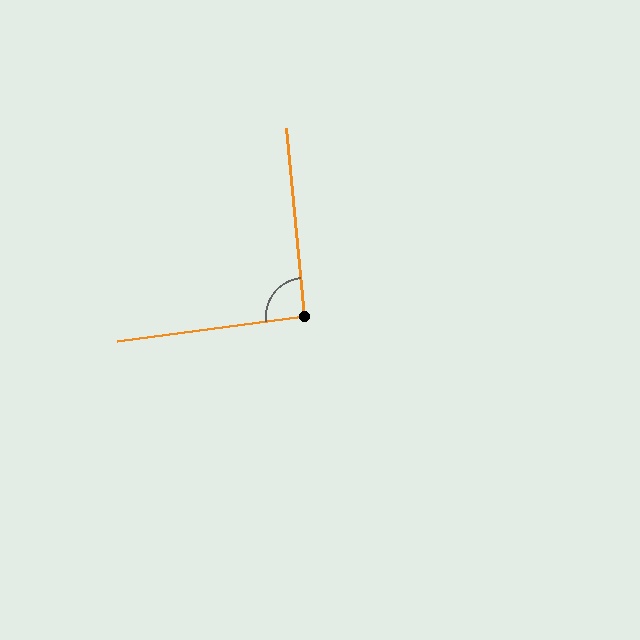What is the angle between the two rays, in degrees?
Approximately 92 degrees.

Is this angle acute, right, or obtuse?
It is approximately a right angle.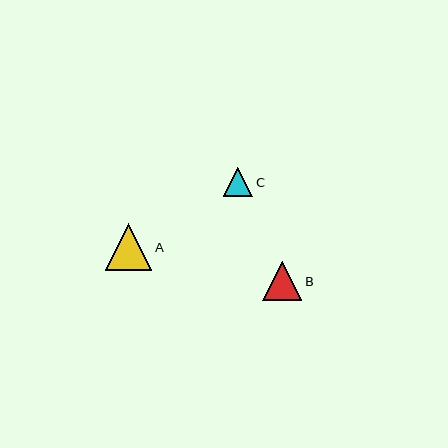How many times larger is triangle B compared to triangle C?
Triangle B is approximately 1.3 times the size of triangle C.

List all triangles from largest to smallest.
From largest to smallest: A, B, C.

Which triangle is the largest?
Triangle A is the largest with a size of approximately 46 pixels.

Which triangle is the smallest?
Triangle C is the smallest with a size of approximately 29 pixels.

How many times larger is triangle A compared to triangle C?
Triangle A is approximately 1.6 times the size of triangle C.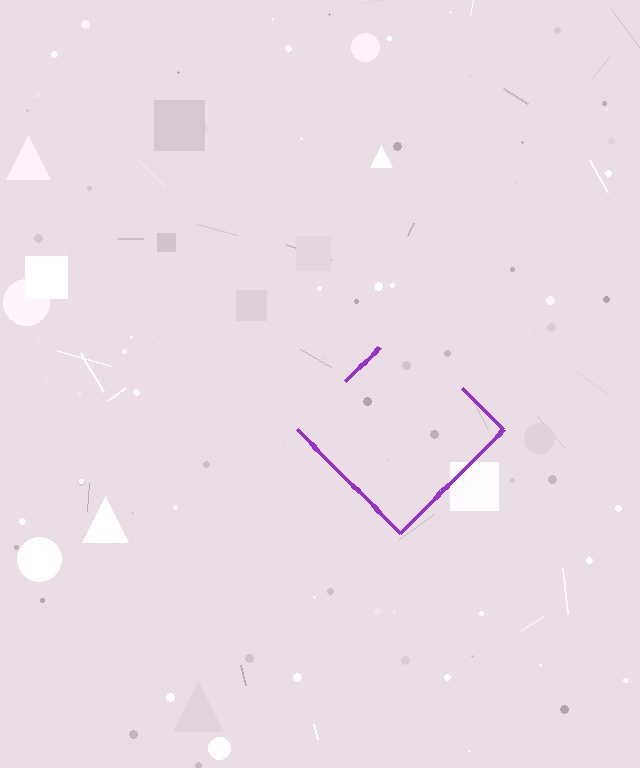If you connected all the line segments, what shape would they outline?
They would outline a diamond.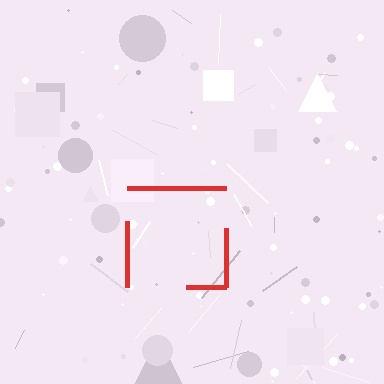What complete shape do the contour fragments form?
The contour fragments form a square.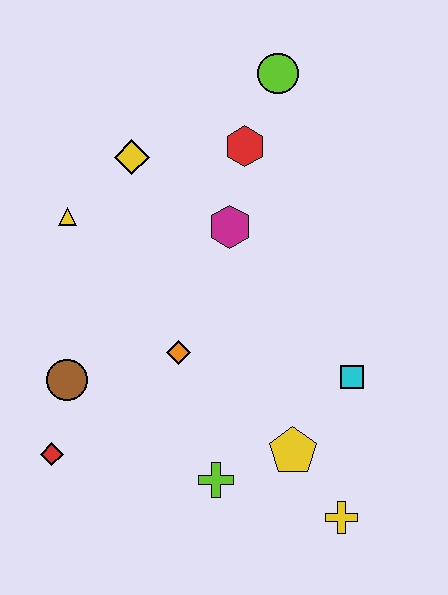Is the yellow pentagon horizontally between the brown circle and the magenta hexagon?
No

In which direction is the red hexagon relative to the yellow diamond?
The red hexagon is to the right of the yellow diamond.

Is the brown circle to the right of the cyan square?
No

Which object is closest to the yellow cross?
The yellow pentagon is closest to the yellow cross.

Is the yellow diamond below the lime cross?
No